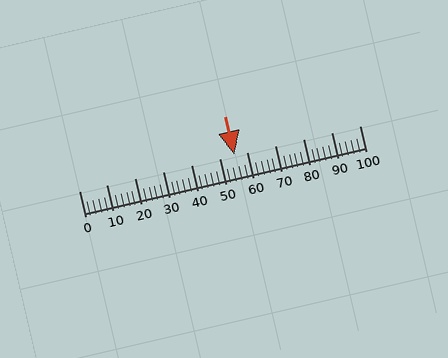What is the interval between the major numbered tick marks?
The major tick marks are spaced 10 units apart.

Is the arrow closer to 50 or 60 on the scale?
The arrow is closer to 60.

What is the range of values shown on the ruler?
The ruler shows values from 0 to 100.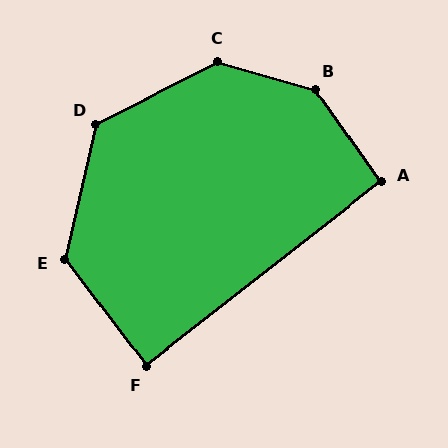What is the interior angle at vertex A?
Approximately 93 degrees (approximately right).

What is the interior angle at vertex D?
Approximately 130 degrees (obtuse).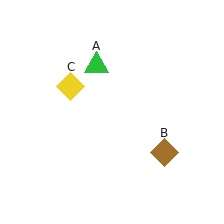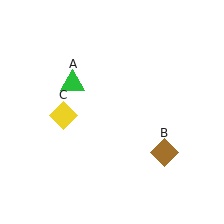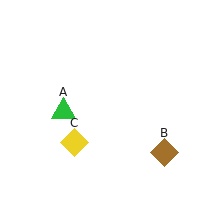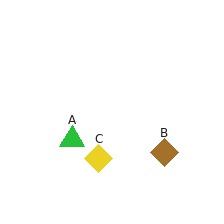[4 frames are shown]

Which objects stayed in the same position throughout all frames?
Brown diamond (object B) remained stationary.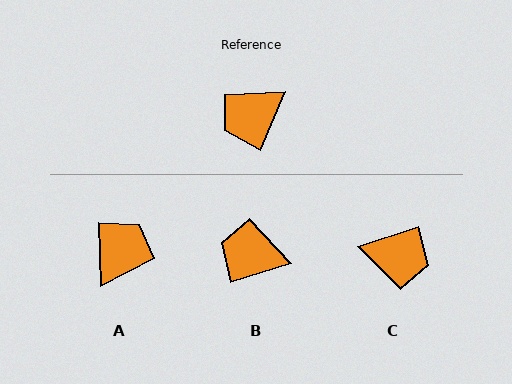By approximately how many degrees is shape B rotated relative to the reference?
Approximately 50 degrees clockwise.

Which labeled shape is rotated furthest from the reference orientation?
A, about 155 degrees away.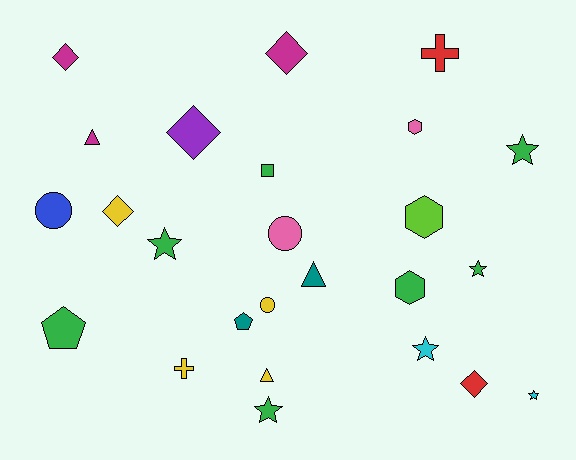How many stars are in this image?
There are 6 stars.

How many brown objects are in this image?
There are no brown objects.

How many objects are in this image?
There are 25 objects.